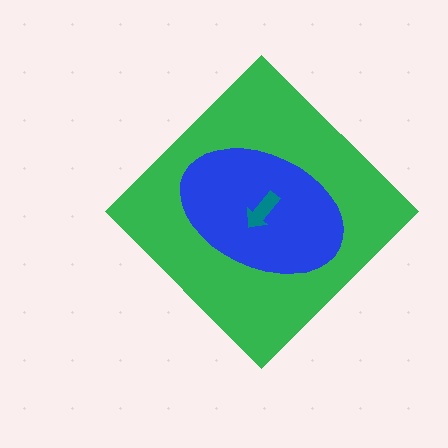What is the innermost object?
The teal arrow.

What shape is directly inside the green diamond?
The blue ellipse.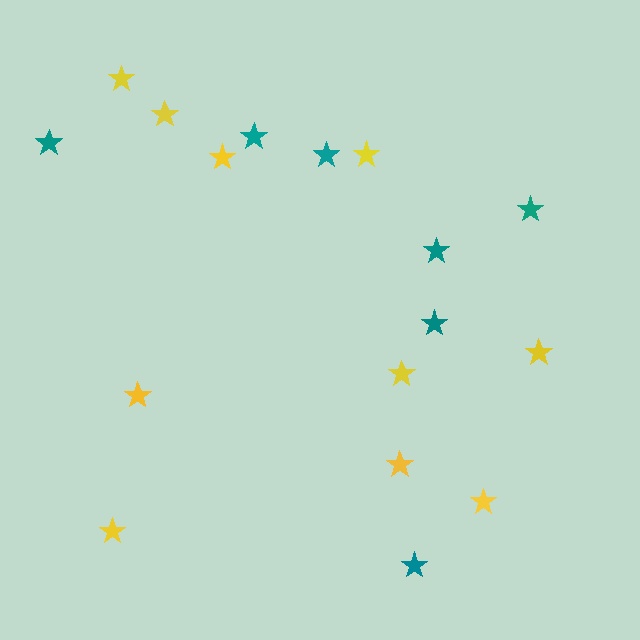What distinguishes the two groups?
There are 2 groups: one group of teal stars (7) and one group of yellow stars (10).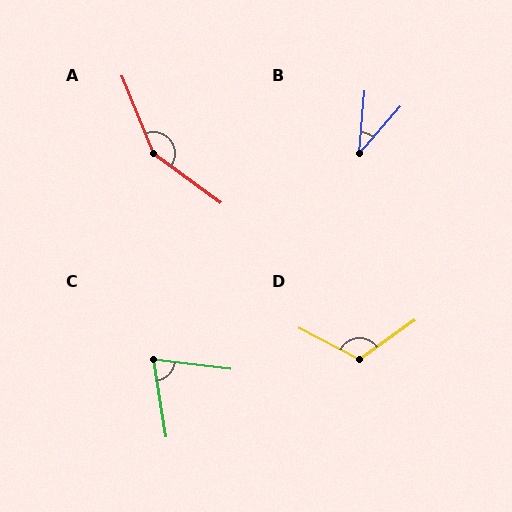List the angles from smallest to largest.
B (37°), C (74°), D (118°), A (149°).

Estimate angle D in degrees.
Approximately 118 degrees.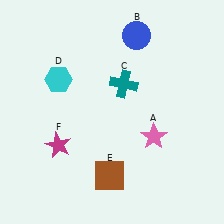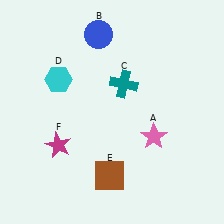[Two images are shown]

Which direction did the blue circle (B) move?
The blue circle (B) moved left.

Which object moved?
The blue circle (B) moved left.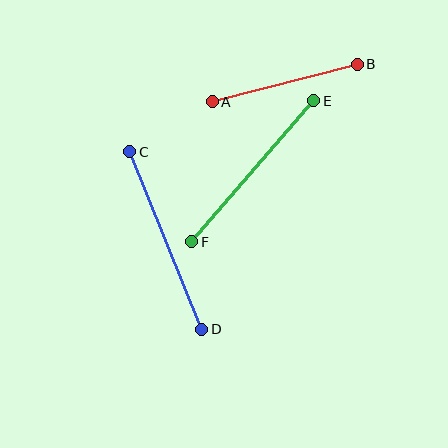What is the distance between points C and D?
The distance is approximately 191 pixels.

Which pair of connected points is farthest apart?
Points C and D are farthest apart.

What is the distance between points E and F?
The distance is approximately 186 pixels.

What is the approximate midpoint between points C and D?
The midpoint is at approximately (166, 240) pixels.